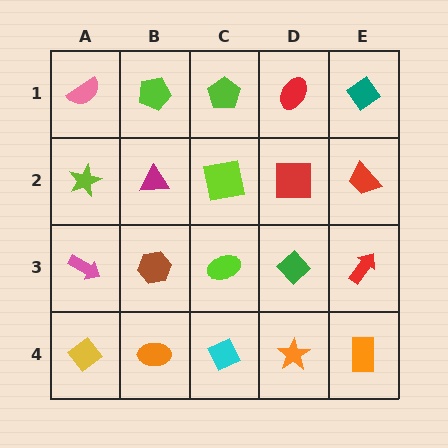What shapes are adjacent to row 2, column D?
A red ellipse (row 1, column D), a green diamond (row 3, column D), a lime square (row 2, column C), a red trapezoid (row 2, column E).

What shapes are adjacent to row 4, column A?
A pink arrow (row 3, column A), an orange ellipse (row 4, column B).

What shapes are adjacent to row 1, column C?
A lime square (row 2, column C), a lime pentagon (row 1, column B), a red ellipse (row 1, column D).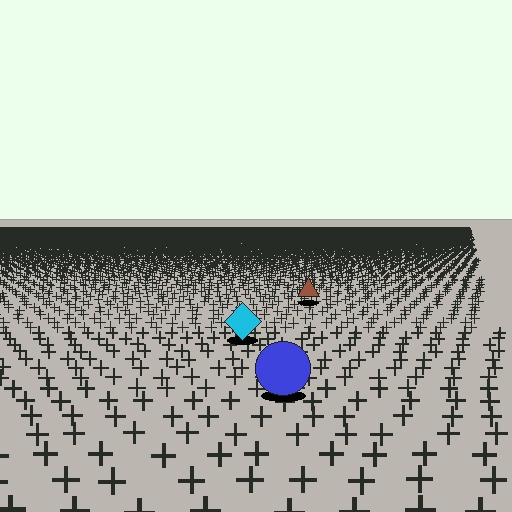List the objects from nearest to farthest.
From nearest to farthest: the blue circle, the cyan diamond, the brown triangle.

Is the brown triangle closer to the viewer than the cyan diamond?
No. The cyan diamond is closer — you can tell from the texture gradient: the ground texture is coarser near it.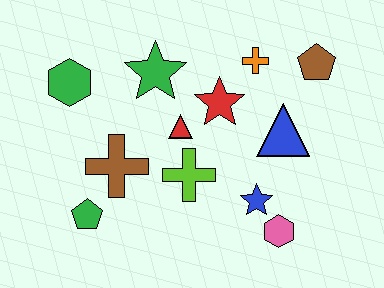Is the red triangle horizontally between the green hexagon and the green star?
No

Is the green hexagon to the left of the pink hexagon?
Yes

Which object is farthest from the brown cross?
The brown pentagon is farthest from the brown cross.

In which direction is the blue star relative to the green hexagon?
The blue star is to the right of the green hexagon.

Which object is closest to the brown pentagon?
The orange cross is closest to the brown pentagon.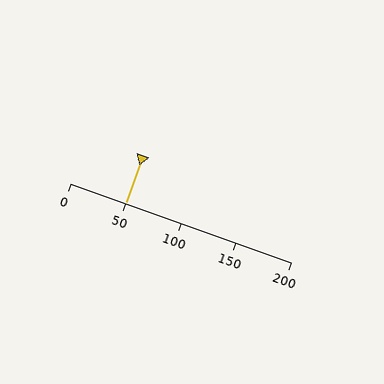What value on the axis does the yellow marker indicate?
The marker indicates approximately 50.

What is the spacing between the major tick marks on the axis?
The major ticks are spaced 50 apart.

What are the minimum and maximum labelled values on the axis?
The axis runs from 0 to 200.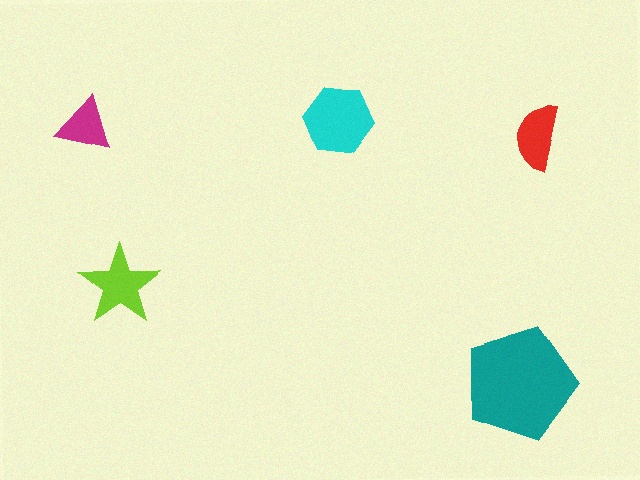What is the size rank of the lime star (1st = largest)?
3rd.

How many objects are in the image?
There are 5 objects in the image.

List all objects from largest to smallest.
The teal pentagon, the cyan hexagon, the lime star, the red semicircle, the magenta triangle.